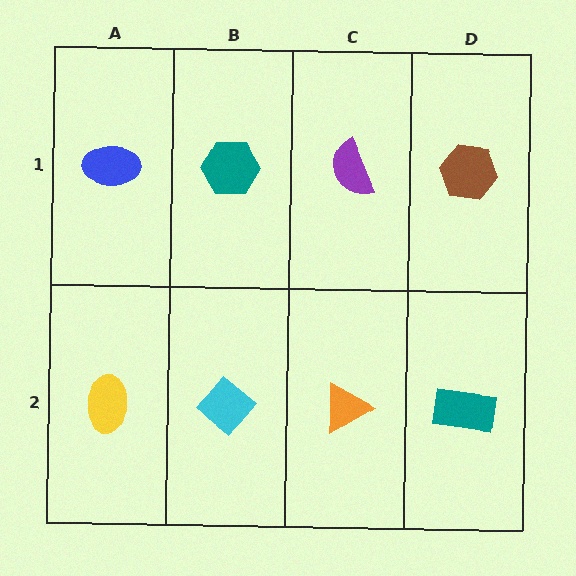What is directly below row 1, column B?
A cyan diamond.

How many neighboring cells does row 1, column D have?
2.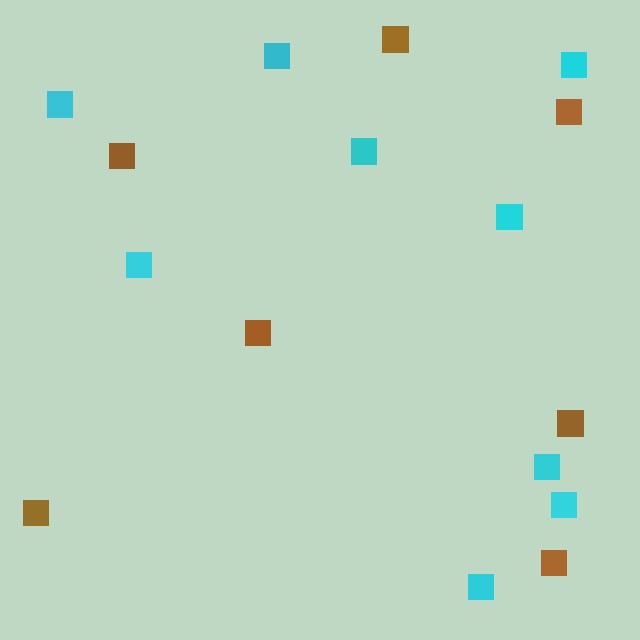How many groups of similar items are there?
There are 2 groups: one group of cyan squares (9) and one group of brown squares (7).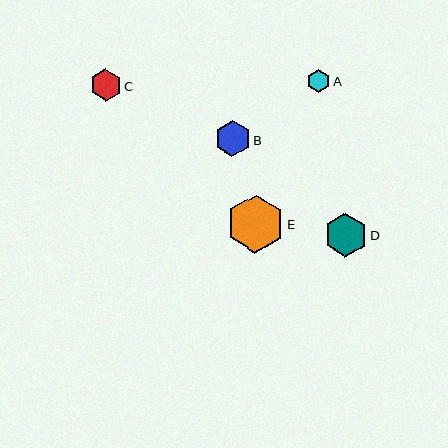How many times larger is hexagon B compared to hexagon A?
Hexagon B is approximately 1.6 times the size of hexagon A.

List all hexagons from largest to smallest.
From largest to smallest: E, D, B, C, A.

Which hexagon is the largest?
Hexagon E is the largest with a size of approximately 58 pixels.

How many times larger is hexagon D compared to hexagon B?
Hexagon D is approximately 1.2 times the size of hexagon B.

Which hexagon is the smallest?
Hexagon A is the smallest with a size of approximately 23 pixels.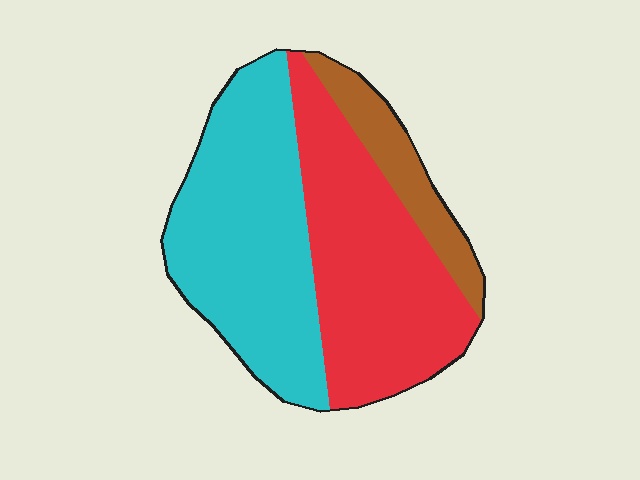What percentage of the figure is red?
Red covers around 40% of the figure.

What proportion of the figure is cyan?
Cyan takes up between a quarter and a half of the figure.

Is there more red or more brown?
Red.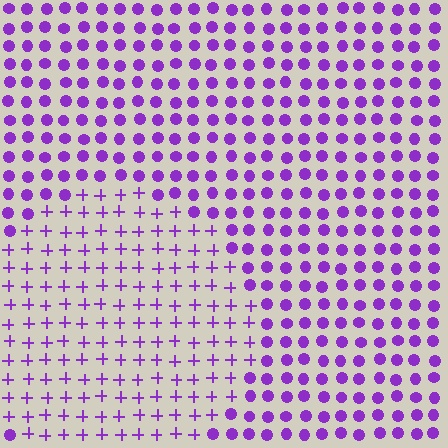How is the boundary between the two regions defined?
The boundary is defined by a change in element shape: plus signs inside vs. circles outside. All elements share the same color and spacing.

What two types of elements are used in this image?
The image uses plus signs inside the circle region and circles outside it.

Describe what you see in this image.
The image is filled with small purple elements arranged in a uniform grid. A circle-shaped region contains plus signs, while the surrounding area contains circles. The boundary is defined purely by the change in element shape.